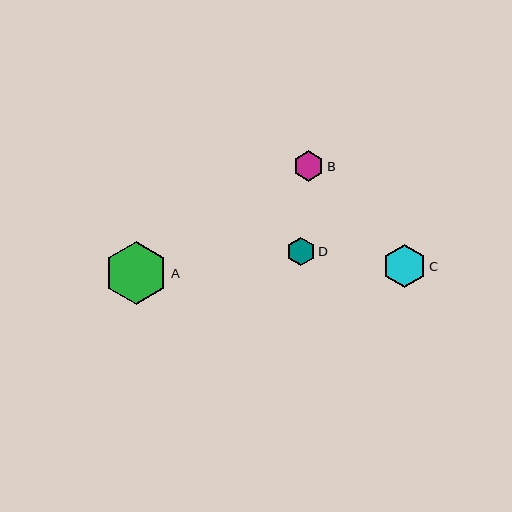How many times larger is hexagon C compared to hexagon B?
Hexagon C is approximately 1.4 times the size of hexagon B.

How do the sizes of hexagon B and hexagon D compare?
Hexagon B and hexagon D are approximately the same size.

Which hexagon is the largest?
Hexagon A is the largest with a size of approximately 63 pixels.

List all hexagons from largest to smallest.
From largest to smallest: A, C, B, D.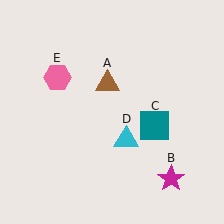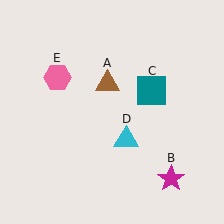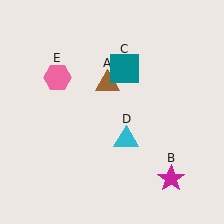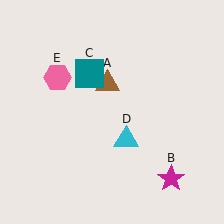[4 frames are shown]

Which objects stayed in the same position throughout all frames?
Brown triangle (object A) and magenta star (object B) and cyan triangle (object D) and pink hexagon (object E) remained stationary.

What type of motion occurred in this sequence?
The teal square (object C) rotated counterclockwise around the center of the scene.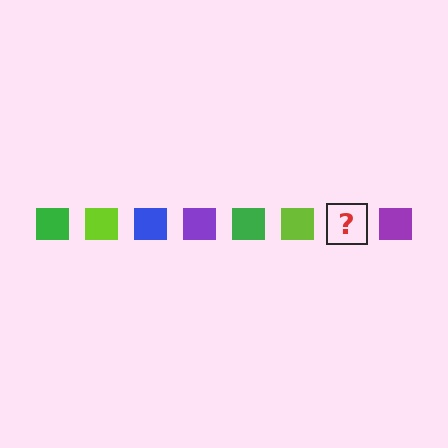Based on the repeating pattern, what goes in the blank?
The blank should be a blue square.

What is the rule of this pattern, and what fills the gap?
The rule is that the pattern cycles through green, lime, blue, purple squares. The gap should be filled with a blue square.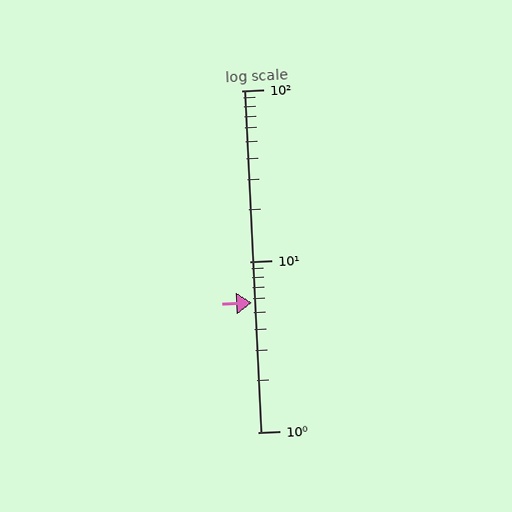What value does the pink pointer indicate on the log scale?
The pointer indicates approximately 5.7.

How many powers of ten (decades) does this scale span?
The scale spans 2 decades, from 1 to 100.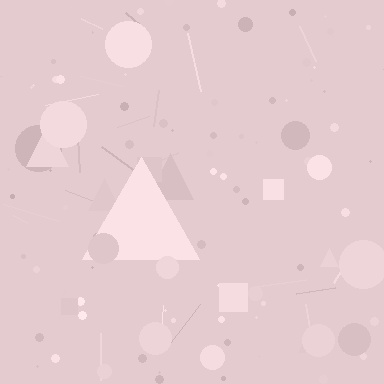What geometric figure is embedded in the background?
A triangle is embedded in the background.